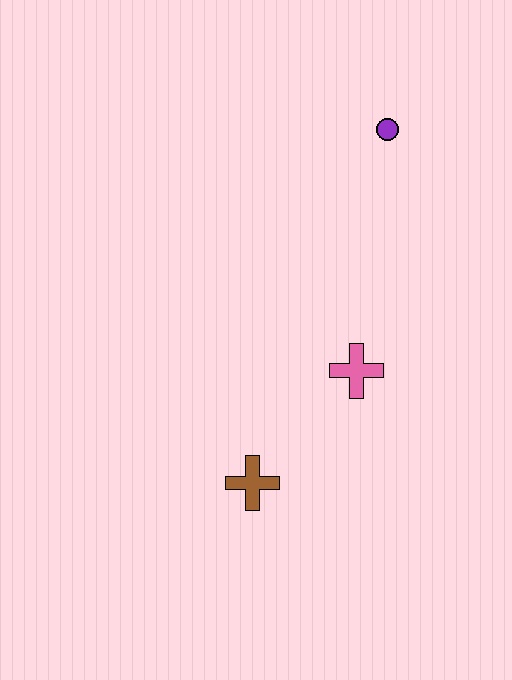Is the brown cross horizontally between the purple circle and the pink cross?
No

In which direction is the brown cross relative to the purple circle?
The brown cross is below the purple circle.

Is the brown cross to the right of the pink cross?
No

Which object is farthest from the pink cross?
The purple circle is farthest from the pink cross.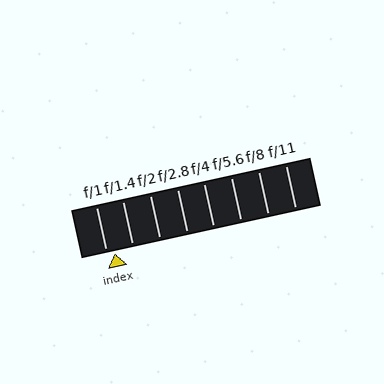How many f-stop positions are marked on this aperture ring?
There are 8 f-stop positions marked.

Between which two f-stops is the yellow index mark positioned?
The index mark is between f/1 and f/1.4.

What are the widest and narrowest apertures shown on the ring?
The widest aperture shown is f/1 and the narrowest is f/11.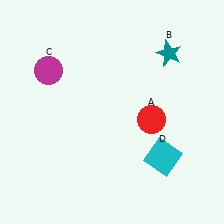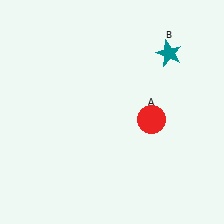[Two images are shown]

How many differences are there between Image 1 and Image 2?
There are 2 differences between the two images.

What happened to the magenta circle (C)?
The magenta circle (C) was removed in Image 2. It was in the top-left area of Image 1.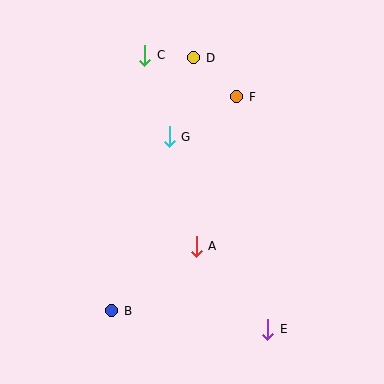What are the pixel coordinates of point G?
Point G is at (169, 137).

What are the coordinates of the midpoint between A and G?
The midpoint between A and G is at (183, 191).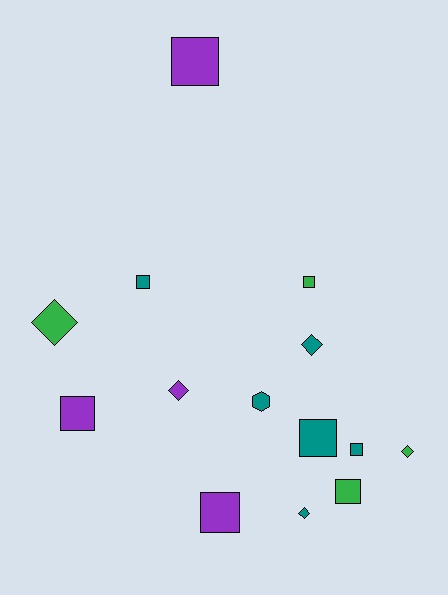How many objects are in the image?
There are 14 objects.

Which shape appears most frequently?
Square, with 8 objects.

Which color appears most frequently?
Teal, with 6 objects.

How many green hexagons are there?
There are no green hexagons.